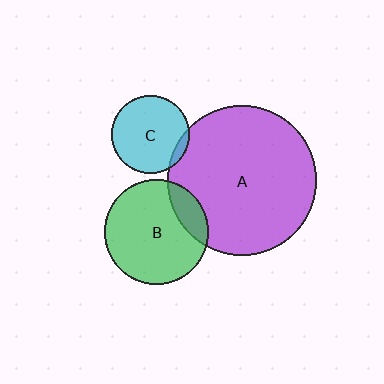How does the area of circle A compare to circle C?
Approximately 3.7 times.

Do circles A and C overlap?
Yes.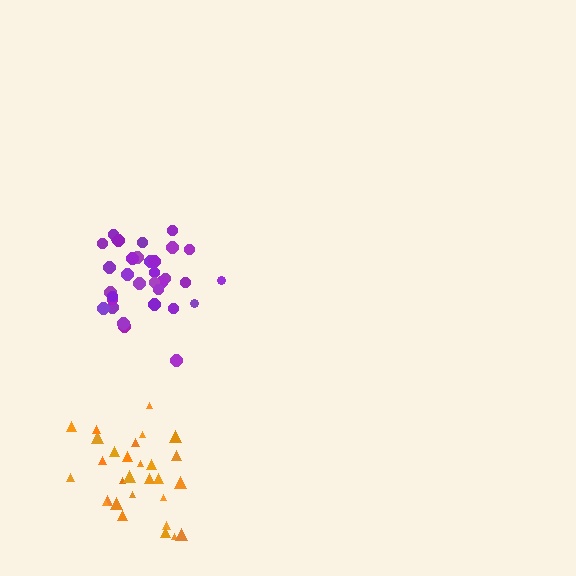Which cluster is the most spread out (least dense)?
Orange.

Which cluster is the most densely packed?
Purple.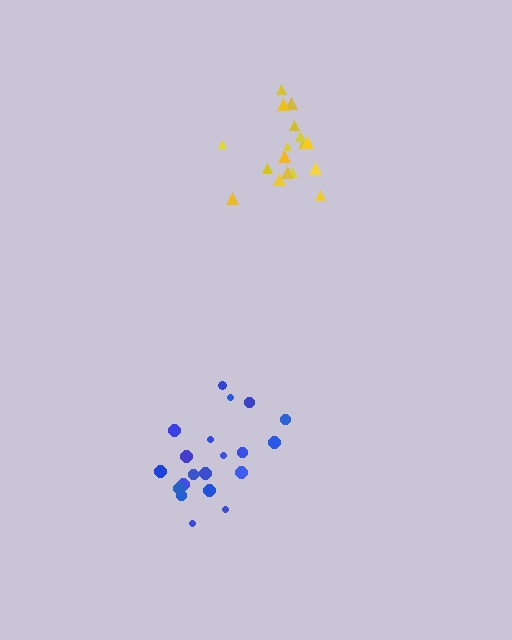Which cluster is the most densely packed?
Yellow.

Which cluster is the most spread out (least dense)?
Blue.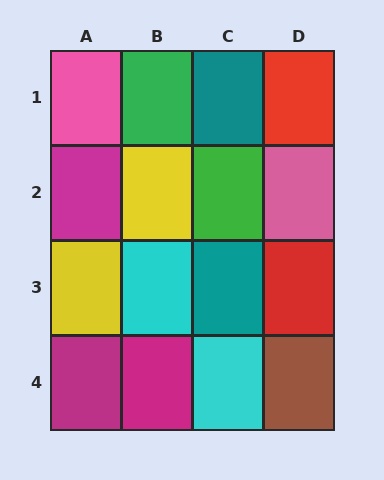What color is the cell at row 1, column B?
Green.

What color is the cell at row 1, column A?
Pink.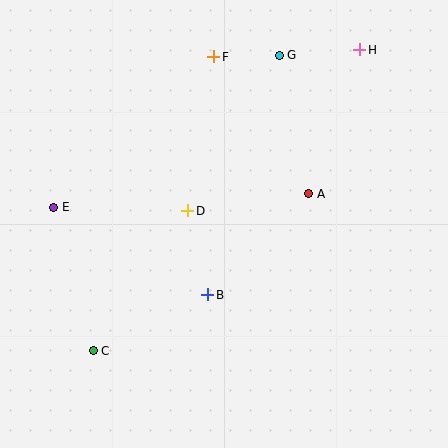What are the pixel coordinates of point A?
Point A is at (309, 194).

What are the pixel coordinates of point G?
Point G is at (279, 55).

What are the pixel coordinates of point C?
Point C is at (93, 351).